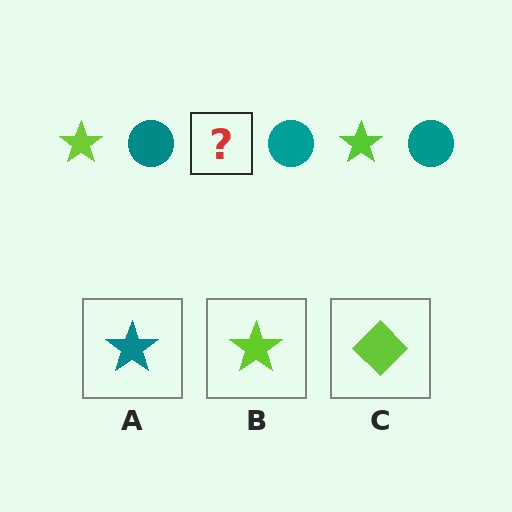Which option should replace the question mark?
Option B.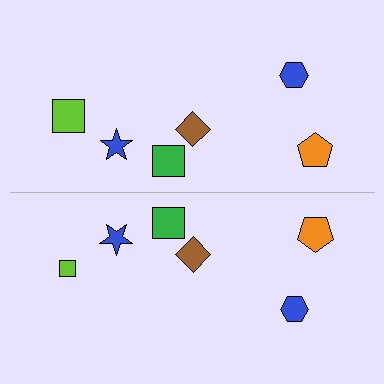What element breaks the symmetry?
The lime square on the bottom side has a different size than its mirror counterpart.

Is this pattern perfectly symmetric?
No, the pattern is not perfectly symmetric. The lime square on the bottom side has a different size than its mirror counterpart.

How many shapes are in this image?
There are 12 shapes in this image.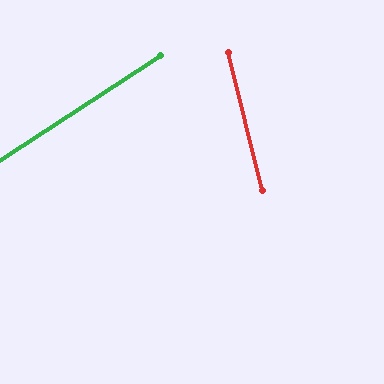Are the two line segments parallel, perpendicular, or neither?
Neither parallel nor perpendicular — they differ by about 71°.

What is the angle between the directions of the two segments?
Approximately 71 degrees.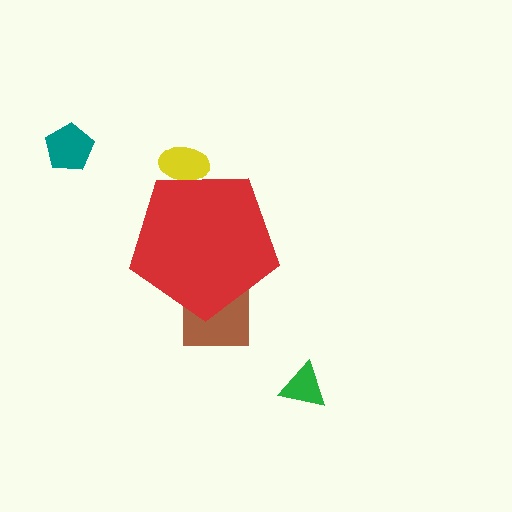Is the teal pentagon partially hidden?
No, the teal pentagon is fully visible.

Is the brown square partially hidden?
Yes, the brown square is partially hidden behind the red pentagon.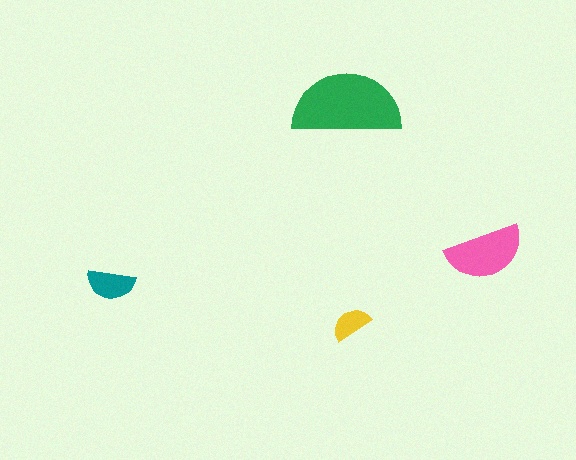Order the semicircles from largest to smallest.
the green one, the pink one, the teal one, the yellow one.